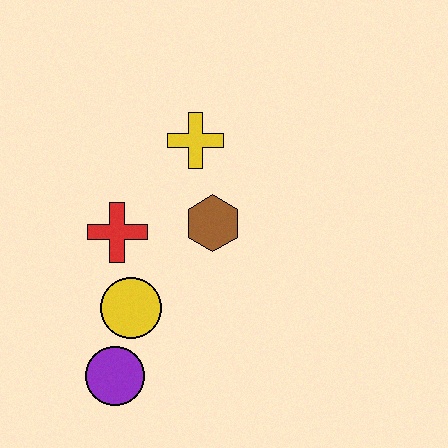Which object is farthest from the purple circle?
The yellow cross is farthest from the purple circle.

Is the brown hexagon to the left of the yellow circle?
No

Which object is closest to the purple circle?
The yellow circle is closest to the purple circle.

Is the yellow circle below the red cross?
Yes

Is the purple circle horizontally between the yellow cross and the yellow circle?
No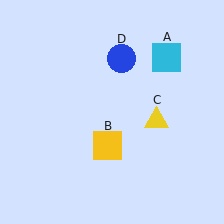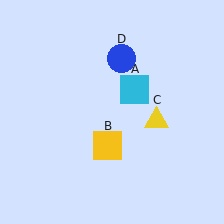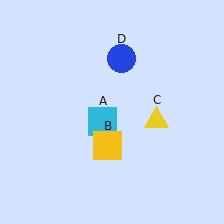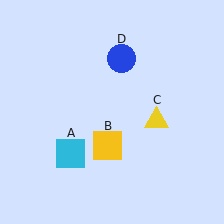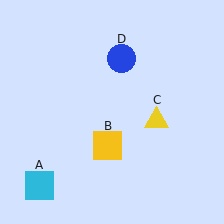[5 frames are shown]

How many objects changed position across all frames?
1 object changed position: cyan square (object A).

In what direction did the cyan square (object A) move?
The cyan square (object A) moved down and to the left.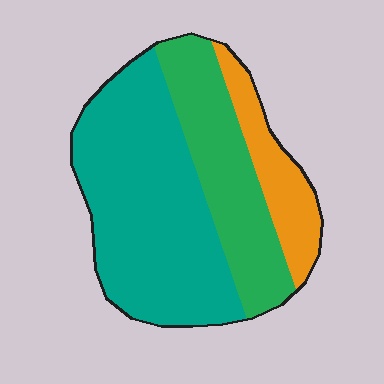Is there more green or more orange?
Green.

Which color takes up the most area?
Teal, at roughly 55%.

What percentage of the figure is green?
Green covers about 30% of the figure.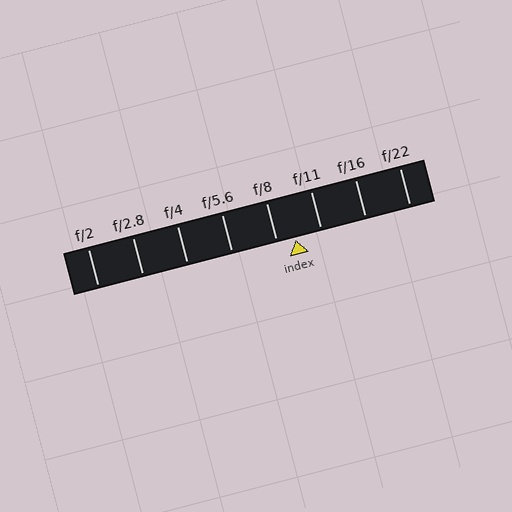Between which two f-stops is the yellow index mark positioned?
The index mark is between f/8 and f/11.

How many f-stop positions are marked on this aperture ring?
There are 8 f-stop positions marked.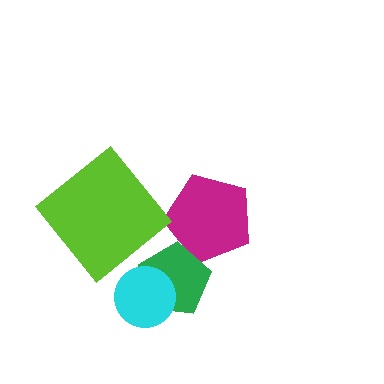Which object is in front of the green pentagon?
The cyan circle is in front of the green pentagon.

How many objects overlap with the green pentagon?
2 objects overlap with the green pentagon.